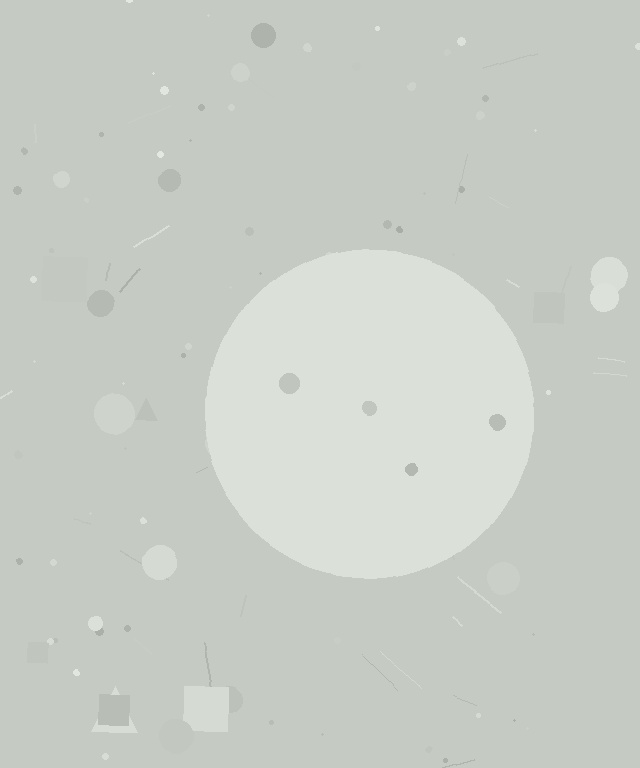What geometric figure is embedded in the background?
A circle is embedded in the background.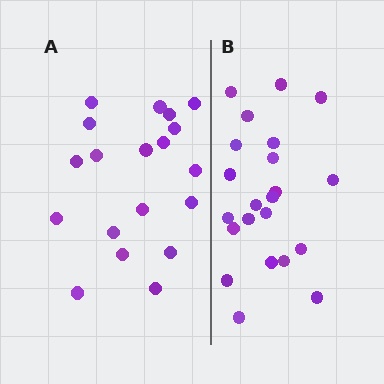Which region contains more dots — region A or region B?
Region B (the right region) has more dots.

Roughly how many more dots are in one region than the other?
Region B has just a few more — roughly 2 or 3 more dots than region A.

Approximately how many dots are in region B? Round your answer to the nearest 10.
About 20 dots. (The exact count is 22, which rounds to 20.)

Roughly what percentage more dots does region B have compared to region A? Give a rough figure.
About 15% more.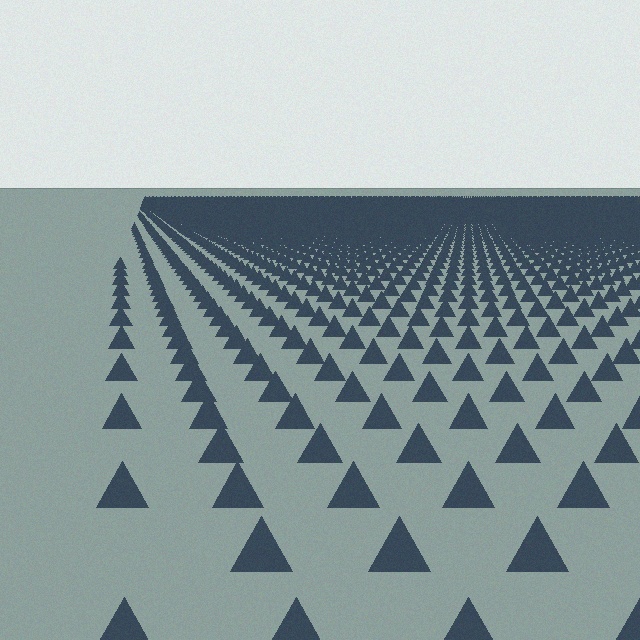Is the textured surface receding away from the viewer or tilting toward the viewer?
The surface is receding away from the viewer. Texture elements get smaller and denser toward the top.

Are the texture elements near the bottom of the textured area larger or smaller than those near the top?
Larger. Near the bottom, elements are closer to the viewer and appear at a bigger on-screen size.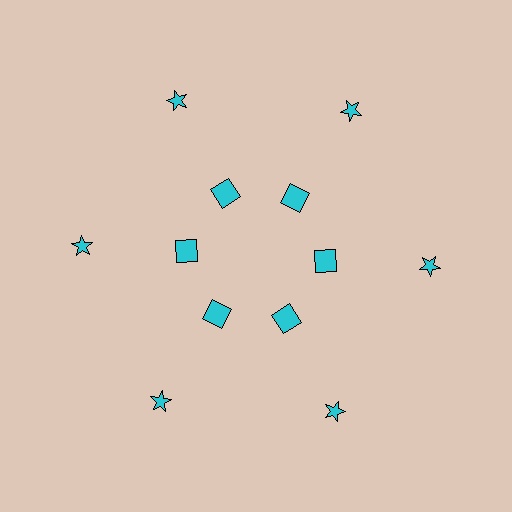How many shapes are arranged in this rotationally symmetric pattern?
There are 12 shapes, arranged in 6 groups of 2.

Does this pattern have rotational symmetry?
Yes, this pattern has 6-fold rotational symmetry. It looks the same after rotating 60 degrees around the center.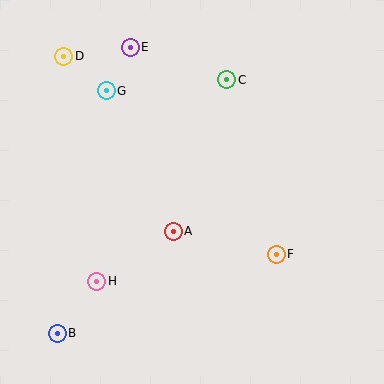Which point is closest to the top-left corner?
Point D is closest to the top-left corner.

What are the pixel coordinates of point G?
Point G is at (106, 91).